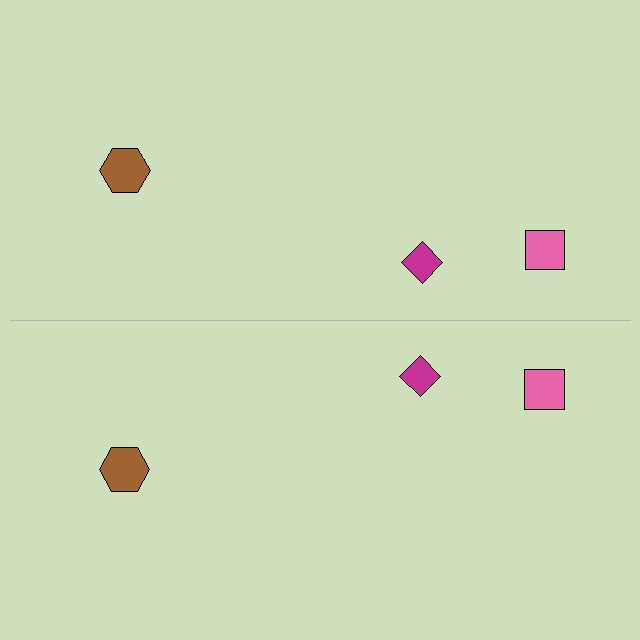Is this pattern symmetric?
Yes, this pattern has bilateral (reflection) symmetry.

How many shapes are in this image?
There are 6 shapes in this image.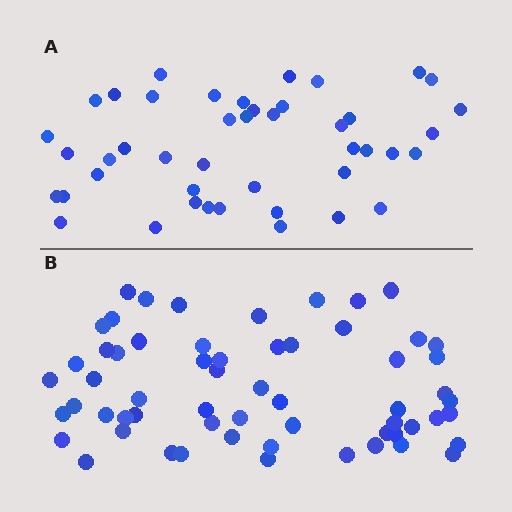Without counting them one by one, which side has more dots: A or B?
Region B (the bottom region) has more dots.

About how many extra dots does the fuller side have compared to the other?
Region B has approximately 15 more dots than region A.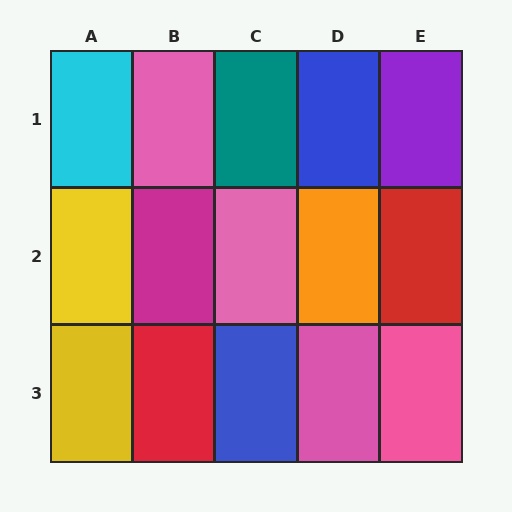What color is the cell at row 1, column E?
Purple.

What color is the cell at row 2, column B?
Magenta.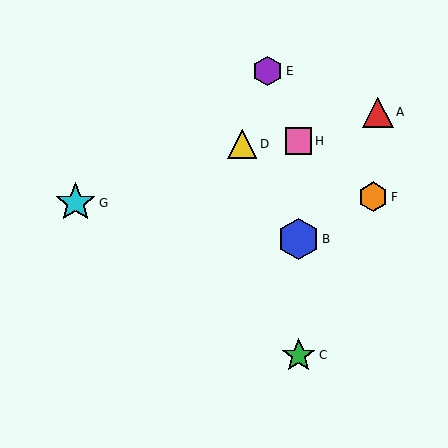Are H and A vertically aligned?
No, H is at x≈299 and A is at x≈378.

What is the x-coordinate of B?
Object B is at x≈299.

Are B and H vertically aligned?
Yes, both are at x≈299.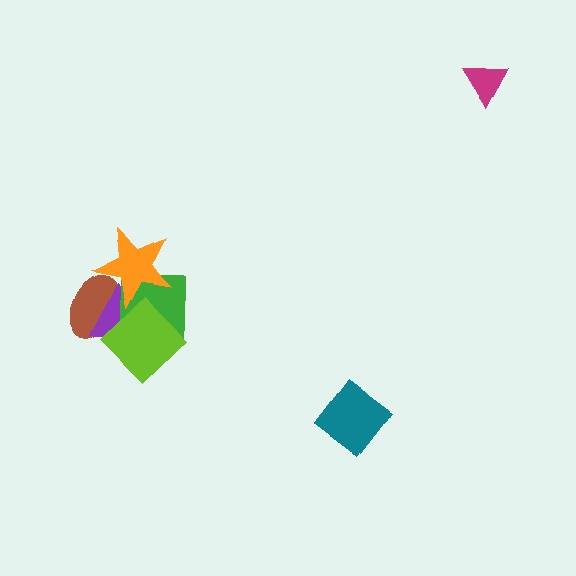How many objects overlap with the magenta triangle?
0 objects overlap with the magenta triangle.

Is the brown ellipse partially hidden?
Yes, it is partially covered by another shape.